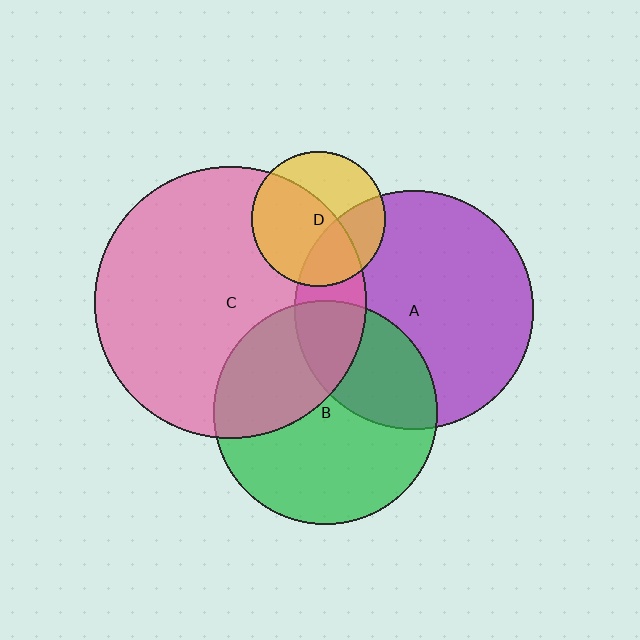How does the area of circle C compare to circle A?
Approximately 1.3 times.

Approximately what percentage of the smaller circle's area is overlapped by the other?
Approximately 35%.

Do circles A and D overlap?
Yes.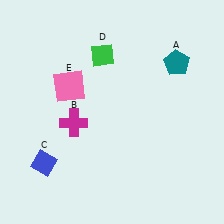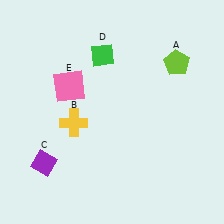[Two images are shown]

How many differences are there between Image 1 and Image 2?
There are 3 differences between the two images.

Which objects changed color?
A changed from teal to lime. B changed from magenta to yellow. C changed from blue to purple.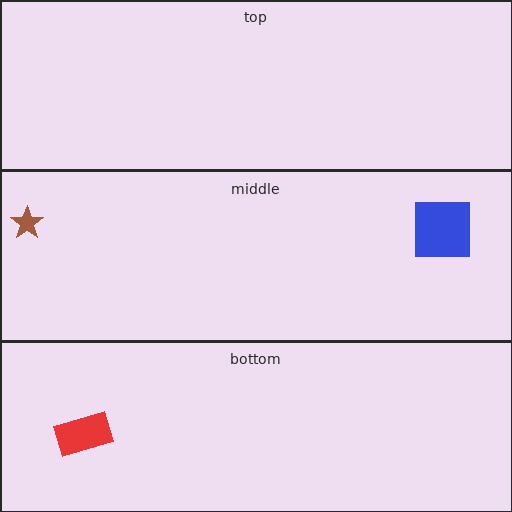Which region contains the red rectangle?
The bottom region.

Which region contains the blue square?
The middle region.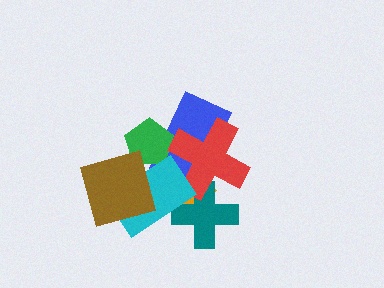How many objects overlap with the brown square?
1 object overlaps with the brown square.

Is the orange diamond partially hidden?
Yes, it is partially covered by another shape.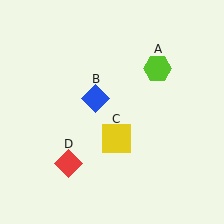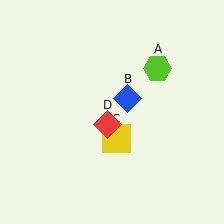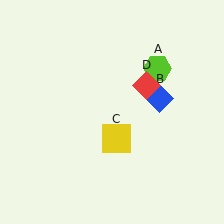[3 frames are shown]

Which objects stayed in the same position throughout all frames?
Lime hexagon (object A) and yellow square (object C) remained stationary.